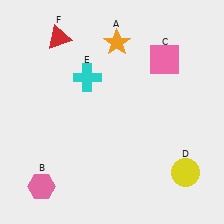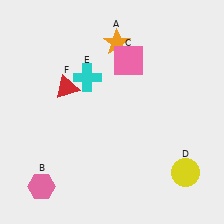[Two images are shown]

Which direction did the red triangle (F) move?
The red triangle (F) moved down.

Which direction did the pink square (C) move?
The pink square (C) moved left.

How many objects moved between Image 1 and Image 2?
2 objects moved between the two images.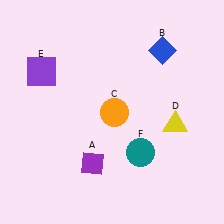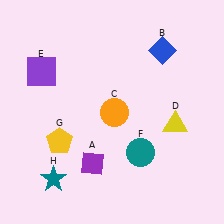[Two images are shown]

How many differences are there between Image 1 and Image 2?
There are 2 differences between the two images.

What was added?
A yellow pentagon (G), a teal star (H) were added in Image 2.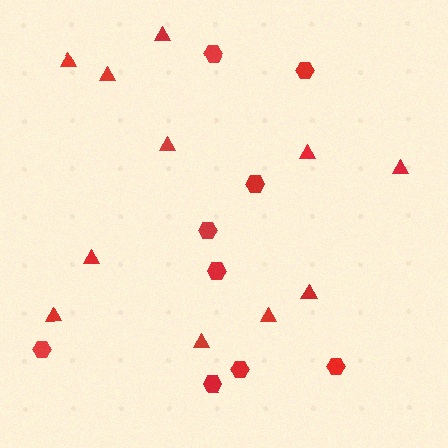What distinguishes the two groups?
There are 2 groups: one group of triangles (11) and one group of hexagons (9).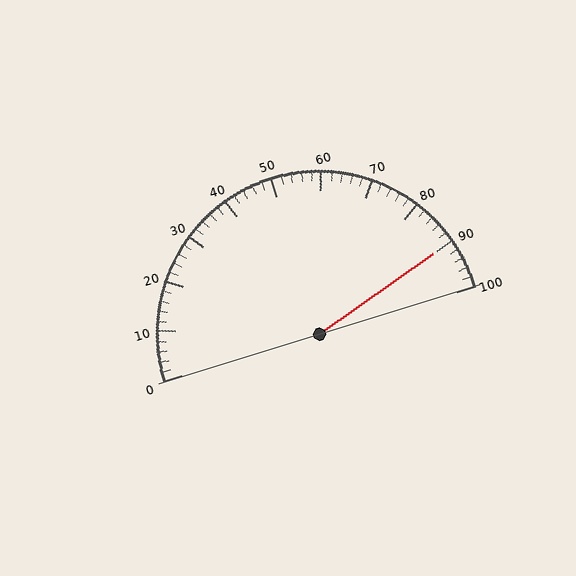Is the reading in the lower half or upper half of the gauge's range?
The reading is in the upper half of the range (0 to 100).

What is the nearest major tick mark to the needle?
The nearest major tick mark is 90.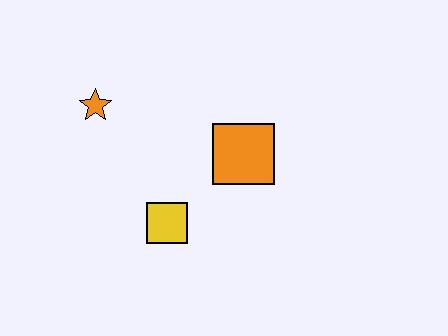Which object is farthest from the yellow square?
The orange star is farthest from the yellow square.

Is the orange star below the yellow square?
No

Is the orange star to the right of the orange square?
No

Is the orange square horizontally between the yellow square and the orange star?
No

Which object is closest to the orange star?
The yellow square is closest to the orange star.